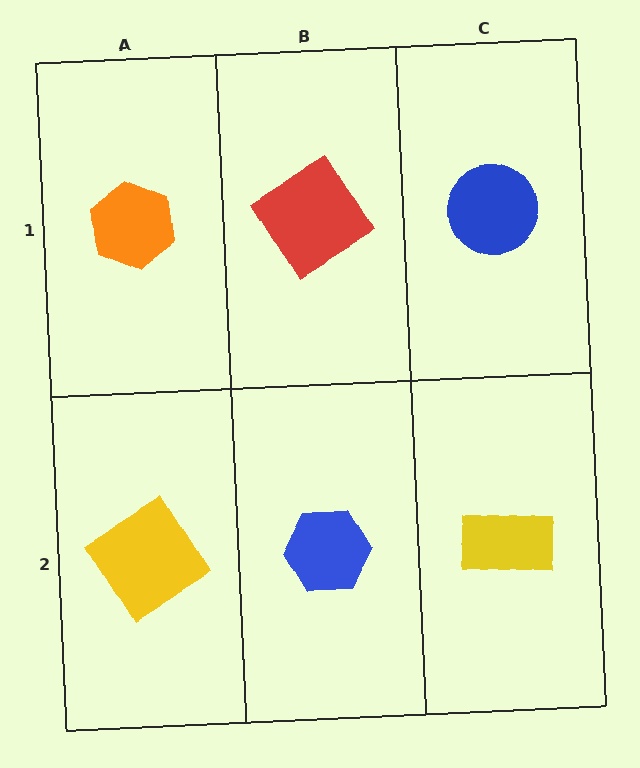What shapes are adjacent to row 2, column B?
A red diamond (row 1, column B), a yellow diamond (row 2, column A), a yellow rectangle (row 2, column C).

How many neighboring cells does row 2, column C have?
2.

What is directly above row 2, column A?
An orange hexagon.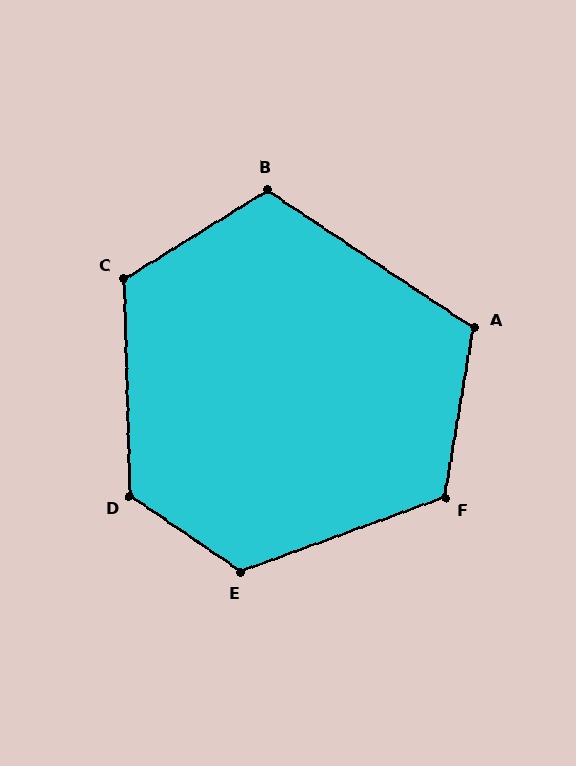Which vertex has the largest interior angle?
E, at approximately 126 degrees.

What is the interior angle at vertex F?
Approximately 120 degrees (obtuse).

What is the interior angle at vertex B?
Approximately 115 degrees (obtuse).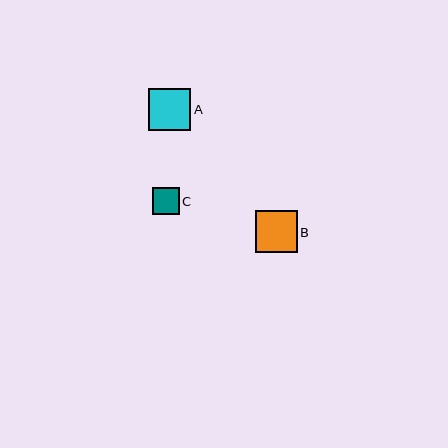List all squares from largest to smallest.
From largest to smallest: A, B, C.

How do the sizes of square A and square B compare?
Square A and square B are approximately the same size.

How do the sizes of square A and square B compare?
Square A and square B are approximately the same size.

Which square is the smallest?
Square C is the smallest with a size of approximately 27 pixels.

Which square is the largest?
Square A is the largest with a size of approximately 42 pixels.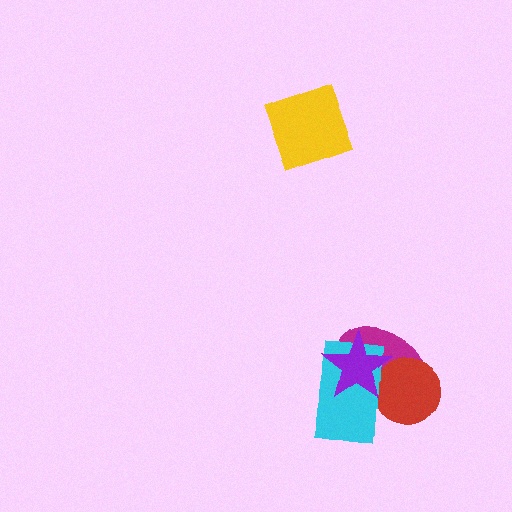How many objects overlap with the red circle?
3 objects overlap with the red circle.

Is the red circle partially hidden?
Yes, it is partially covered by another shape.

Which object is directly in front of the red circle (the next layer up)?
The cyan rectangle is directly in front of the red circle.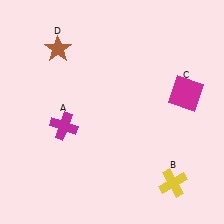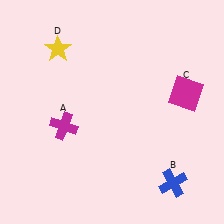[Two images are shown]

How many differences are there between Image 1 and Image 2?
There are 2 differences between the two images.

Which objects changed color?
B changed from yellow to blue. D changed from brown to yellow.